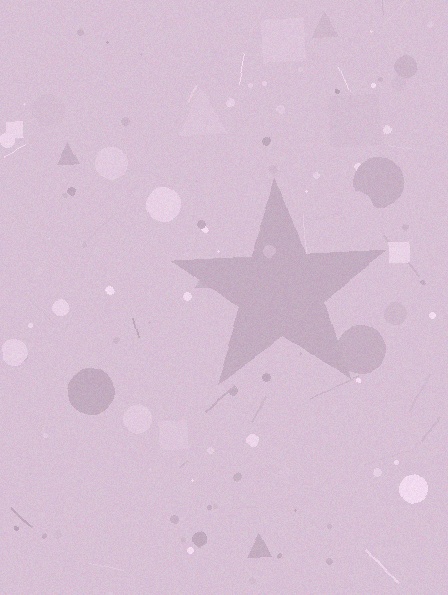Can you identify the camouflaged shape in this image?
The camouflaged shape is a star.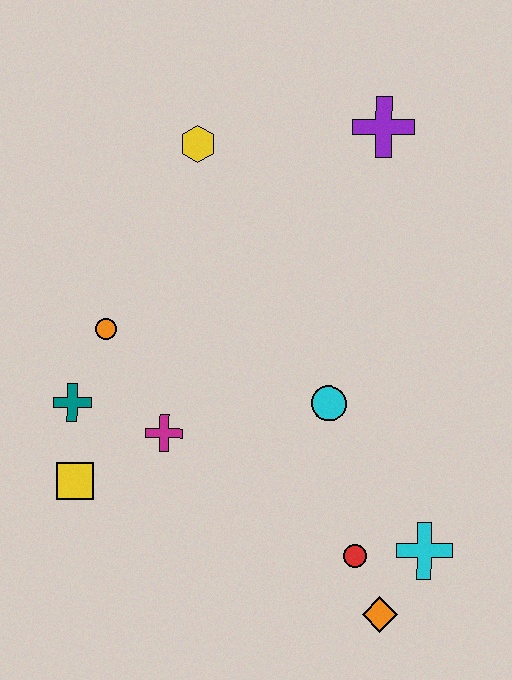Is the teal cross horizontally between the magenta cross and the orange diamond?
No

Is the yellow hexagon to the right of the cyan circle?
No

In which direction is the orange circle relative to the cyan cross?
The orange circle is to the left of the cyan cross.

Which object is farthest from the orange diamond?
The yellow hexagon is farthest from the orange diamond.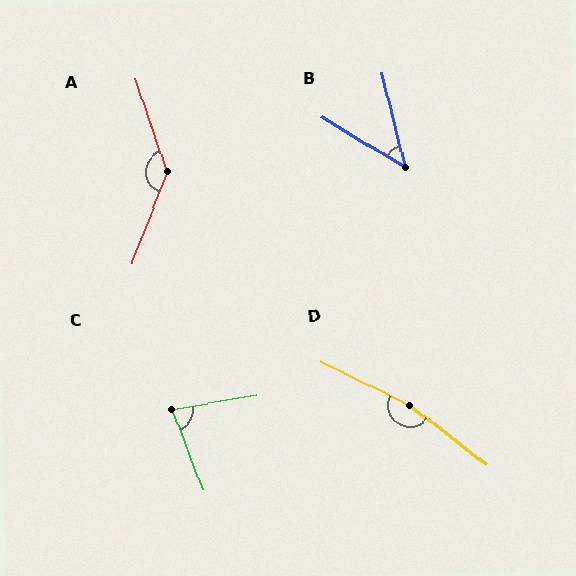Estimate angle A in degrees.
Approximately 141 degrees.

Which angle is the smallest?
B, at approximately 45 degrees.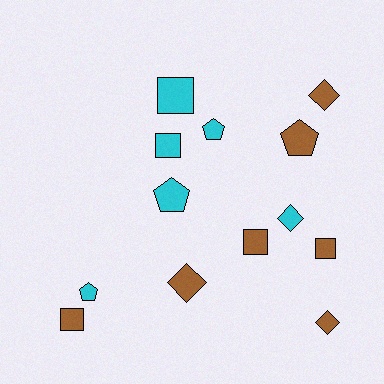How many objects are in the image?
There are 13 objects.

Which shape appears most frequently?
Square, with 5 objects.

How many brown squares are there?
There are 3 brown squares.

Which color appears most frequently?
Brown, with 7 objects.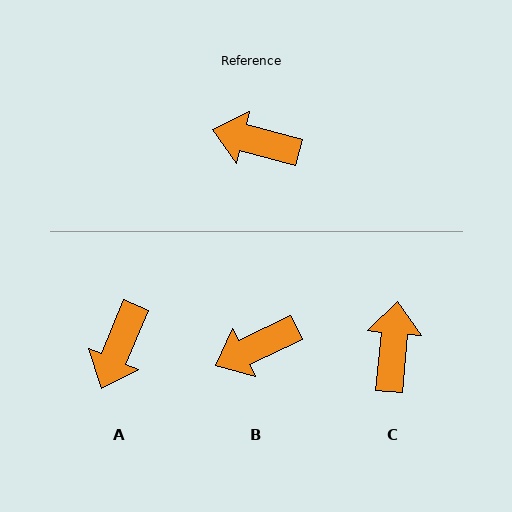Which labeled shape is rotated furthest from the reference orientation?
A, about 82 degrees away.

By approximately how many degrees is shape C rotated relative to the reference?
Approximately 80 degrees clockwise.